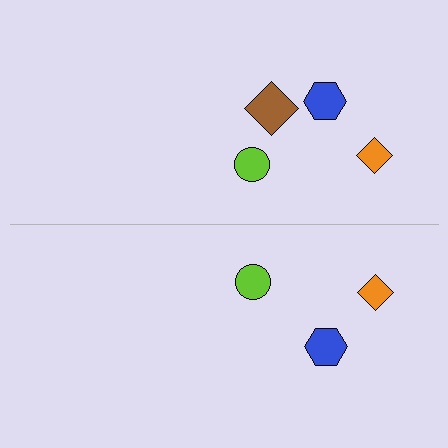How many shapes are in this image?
There are 7 shapes in this image.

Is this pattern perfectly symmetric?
No, the pattern is not perfectly symmetric. A brown diamond is missing from the bottom side.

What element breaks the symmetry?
A brown diamond is missing from the bottom side.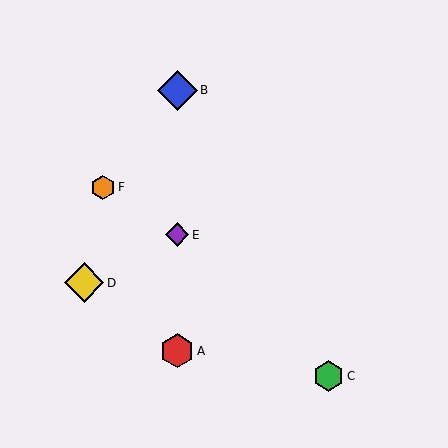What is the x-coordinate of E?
Object E is at x≈177.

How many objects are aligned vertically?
3 objects (A, B, E) are aligned vertically.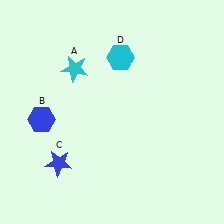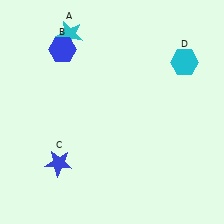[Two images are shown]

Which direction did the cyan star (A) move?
The cyan star (A) moved up.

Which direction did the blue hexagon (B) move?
The blue hexagon (B) moved up.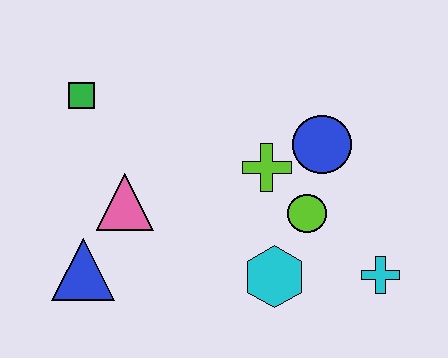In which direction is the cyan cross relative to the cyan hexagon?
The cyan cross is to the right of the cyan hexagon.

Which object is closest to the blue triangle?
The pink triangle is closest to the blue triangle.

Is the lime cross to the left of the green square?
No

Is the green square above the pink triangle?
Yes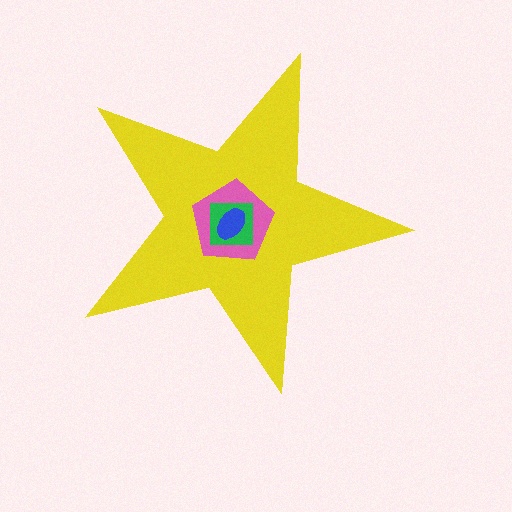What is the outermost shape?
The yellow star.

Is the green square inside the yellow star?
Yes.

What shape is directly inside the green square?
The blue ellipse.